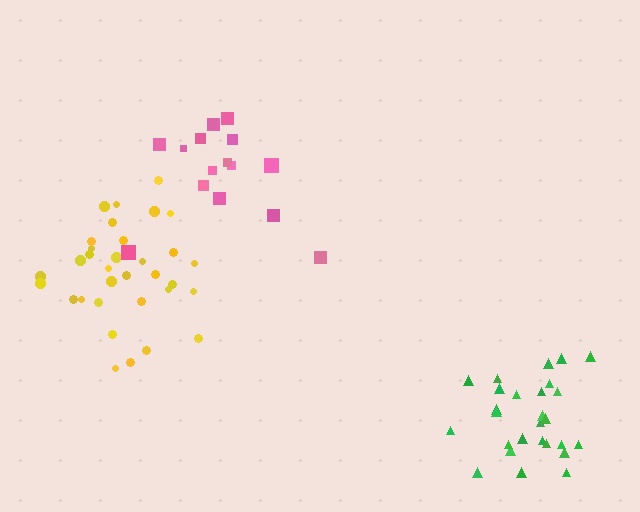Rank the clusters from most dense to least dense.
yellow, green, pink.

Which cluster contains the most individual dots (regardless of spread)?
Yellow (33).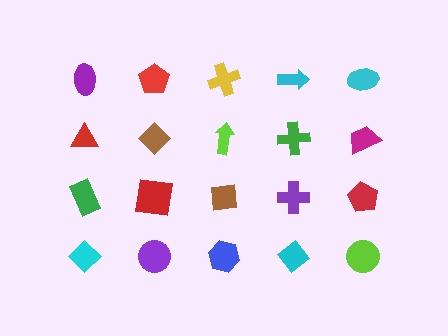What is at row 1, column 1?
A purple ellipse.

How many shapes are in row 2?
5 shapes.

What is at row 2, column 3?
A lime arrow.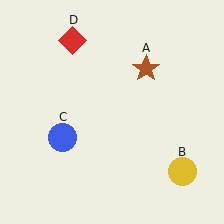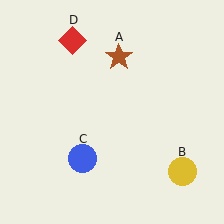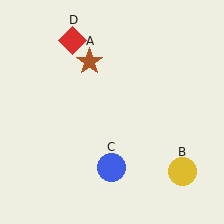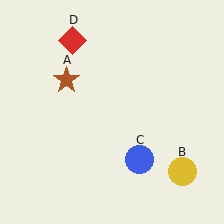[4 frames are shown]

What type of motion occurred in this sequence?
The brown star (object A), blue circle (object C) rotated counterclockwise around the center of the scene.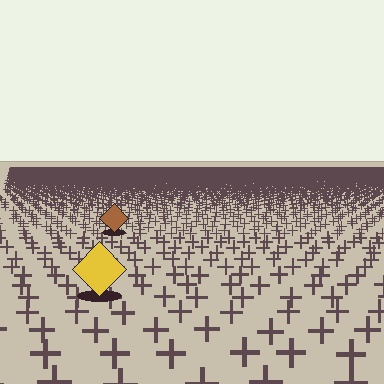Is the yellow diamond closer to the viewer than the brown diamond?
Yes. The yellow diamond is closer — you can tell from the texture gradient: the ground texture is coarser near it.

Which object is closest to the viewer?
The yellow diamond is closest. The texture marks near it are larger and more spread out.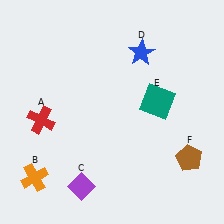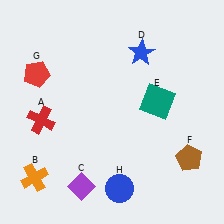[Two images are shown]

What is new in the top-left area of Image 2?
A red pentagon (G) was added in the top-left area of Image 2.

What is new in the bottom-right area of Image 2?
A blue circle (H) was added in the bottom-right area of Image 2.